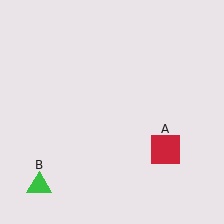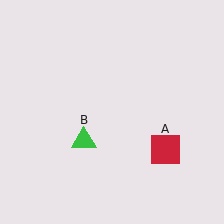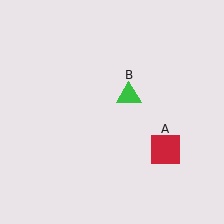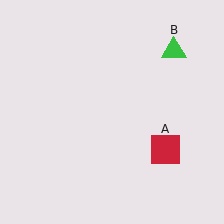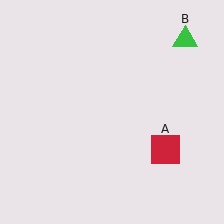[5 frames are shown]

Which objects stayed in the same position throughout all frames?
Red square (object A) remained stationary.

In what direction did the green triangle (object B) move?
The green triangle (object B) moved up and to the right.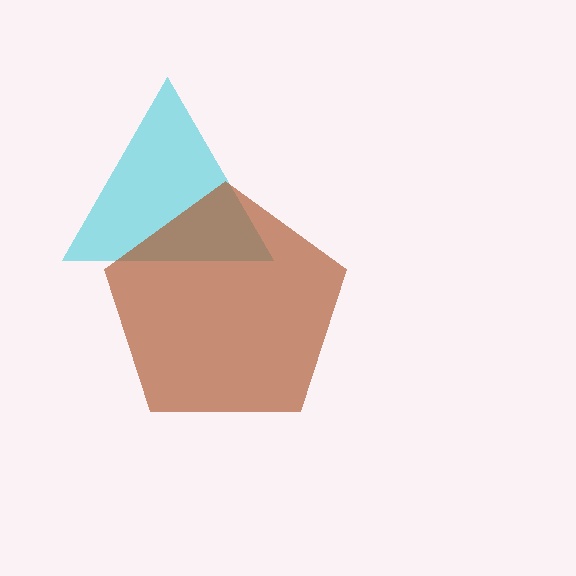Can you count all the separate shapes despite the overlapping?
Yes, there are 2 separate shapes.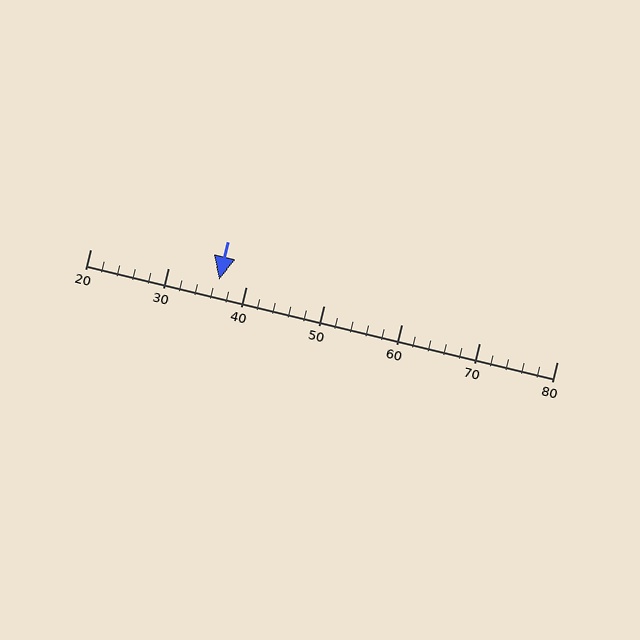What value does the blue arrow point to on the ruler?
The blue arrow points to approximately 36.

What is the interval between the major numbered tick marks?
The major tick marks are spaced 10 units apart.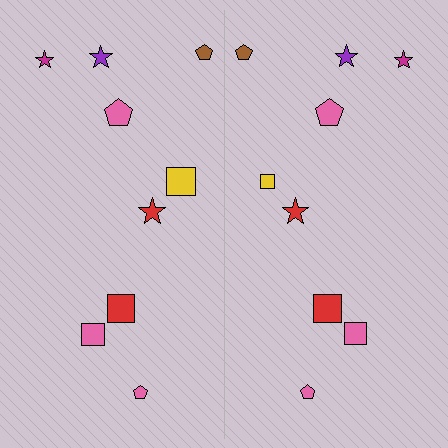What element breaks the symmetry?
The yellow square on the right side has a different size than its mirror counterpart.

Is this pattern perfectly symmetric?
No, the pattern is not perfectly symmetric. The yellow square on the right side has a different size than its mirror counterpart.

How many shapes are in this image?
There are 18 shapes in this image.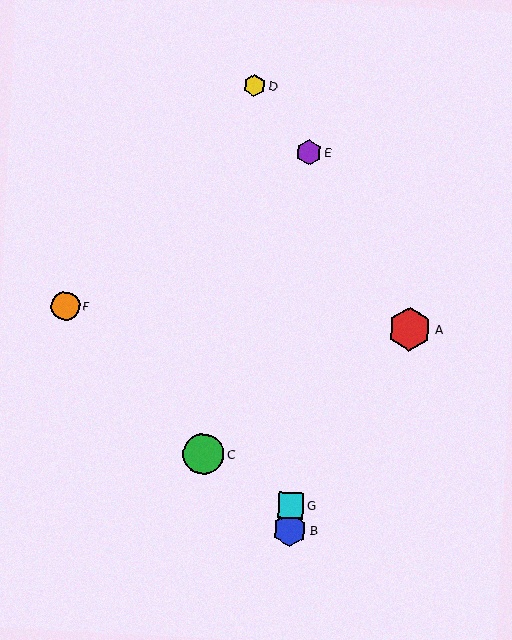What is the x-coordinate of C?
Object C is at x≈204.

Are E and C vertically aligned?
No, E is at x≈309 and C is at x≈204.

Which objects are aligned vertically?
Objects B, E, G are aligned vertically.